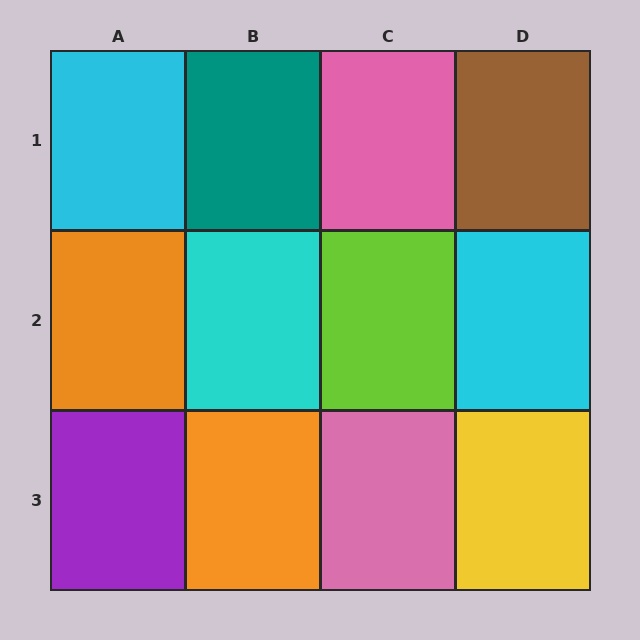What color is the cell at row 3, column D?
Yellow.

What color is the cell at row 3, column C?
Pink.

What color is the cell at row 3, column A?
Purple.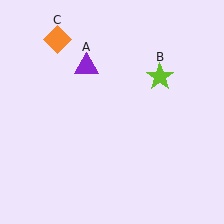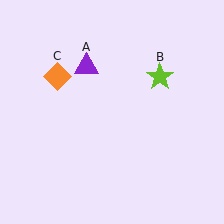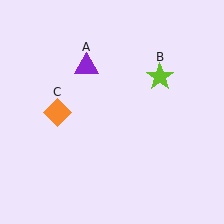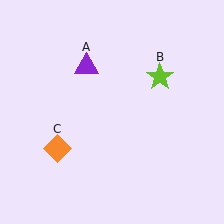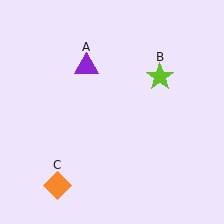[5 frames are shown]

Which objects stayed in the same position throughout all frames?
Purple triangle (object A) and lime star (object B) remained stationary.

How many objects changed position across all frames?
1 object changed position: orange diamond (object C).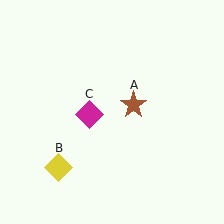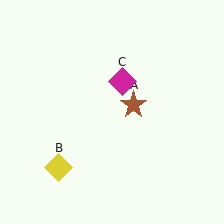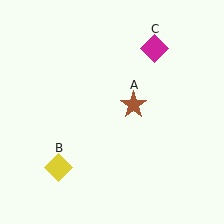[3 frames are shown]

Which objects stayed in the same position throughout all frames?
Brown star (object A) and yellow diamond (object B) remained stationary.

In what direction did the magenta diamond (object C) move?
The magenta diamond (object C) moved up and to the right.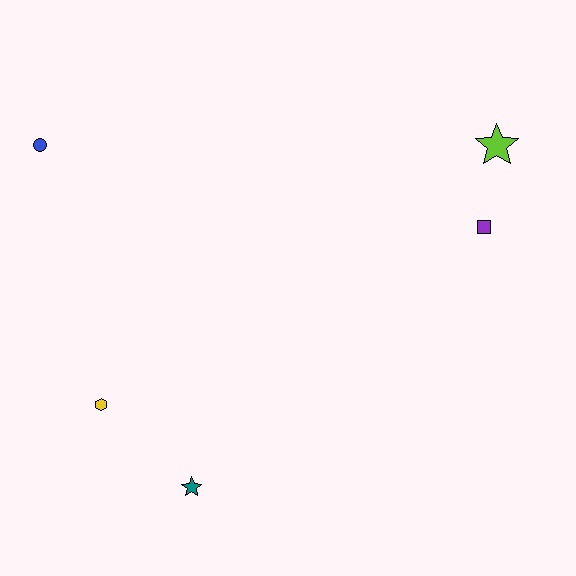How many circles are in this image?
There is 1 circle.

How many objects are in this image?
There are 5 objects.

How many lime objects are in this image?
There is 1 lime object.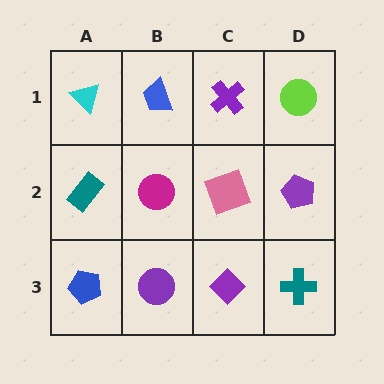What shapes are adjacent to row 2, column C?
A purple cross (row 1, column C), a purple diamond (row 3, column C), a magenta circle (row 2, column B), a purple pentagon (row 2, column D).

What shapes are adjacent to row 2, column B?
A blue trapezoid (row 1, column B), a purple circle (row 3, column B), a teal rectangle (row 2, column A), a pink square (row 2, column C).